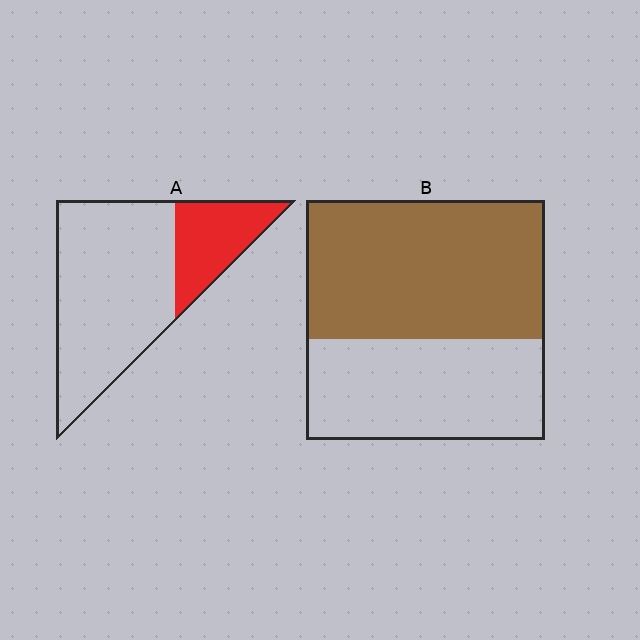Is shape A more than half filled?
No.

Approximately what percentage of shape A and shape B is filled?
A is approximately 25% and B is approximately 60%.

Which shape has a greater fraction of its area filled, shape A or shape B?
Shape B.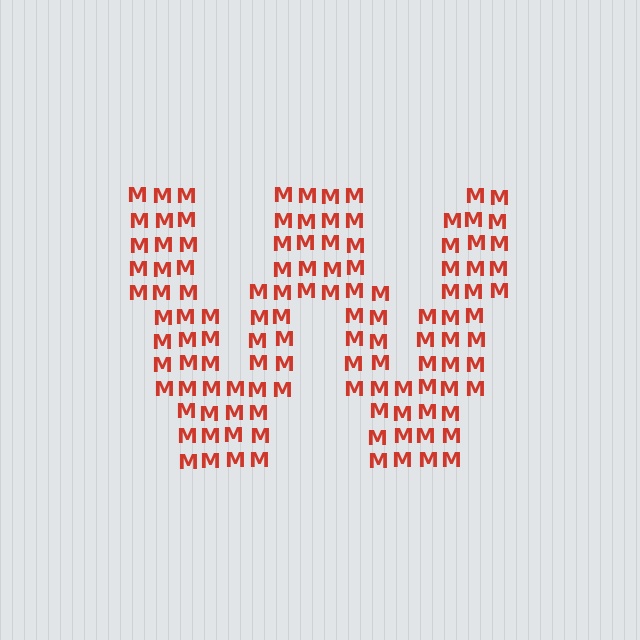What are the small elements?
The small elements are letter M's.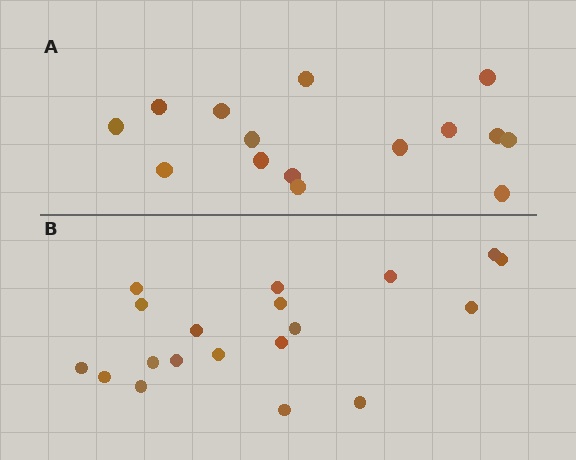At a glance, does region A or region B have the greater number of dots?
Region B (the bottom region) has more dots.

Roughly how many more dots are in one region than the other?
Region B has about 4 more dots than region A.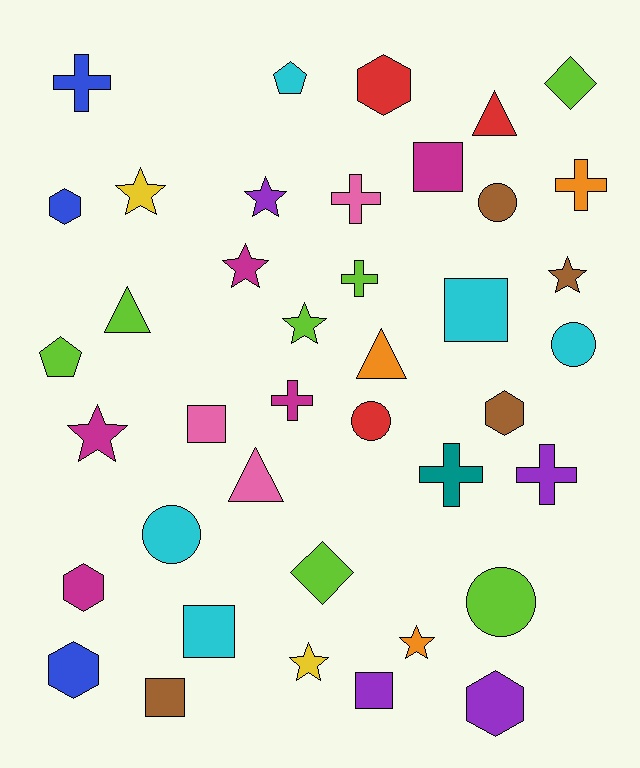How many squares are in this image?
There are 6 squares.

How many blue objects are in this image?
There are 3 blue objects.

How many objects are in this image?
There are 40 objects.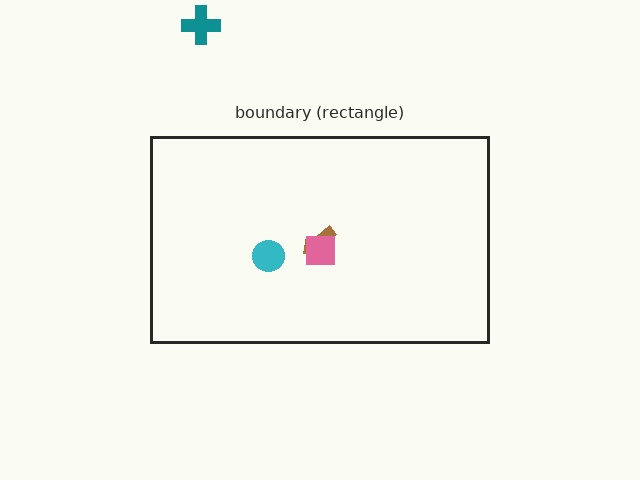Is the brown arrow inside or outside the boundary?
Inside.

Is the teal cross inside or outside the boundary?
Outside.